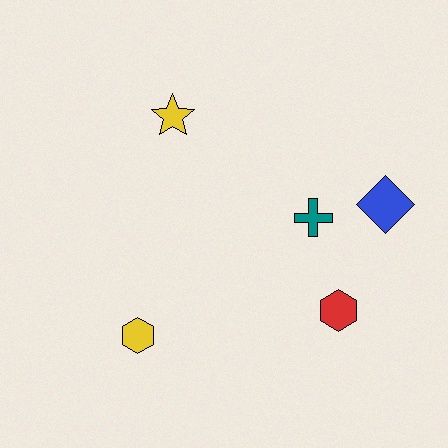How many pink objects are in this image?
There are no pink objects.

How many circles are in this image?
There are no circles.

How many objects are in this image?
There are 5 objects.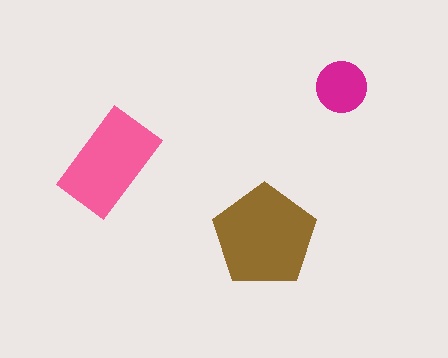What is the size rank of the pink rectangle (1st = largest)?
2nd.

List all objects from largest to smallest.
The brown pentagon, the pink rectangle, the magenta circle.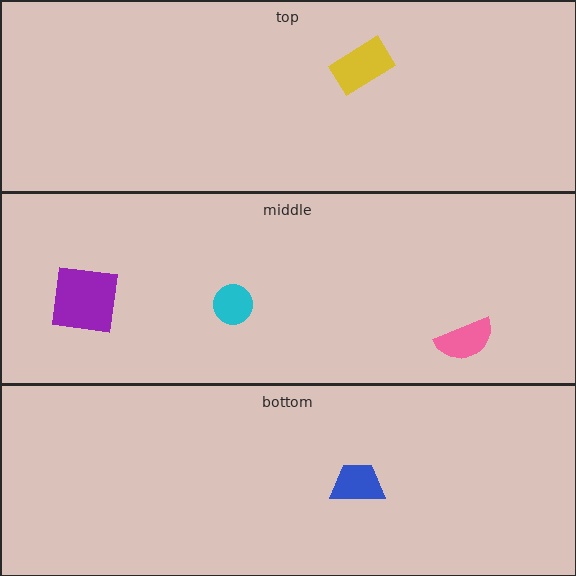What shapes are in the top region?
The yellow rectangle.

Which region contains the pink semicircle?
The middle region.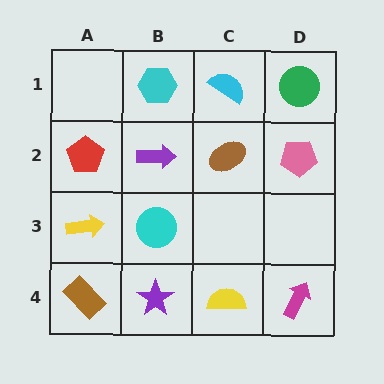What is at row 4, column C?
A yellow semicircle.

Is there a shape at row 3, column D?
No, that cell is empty.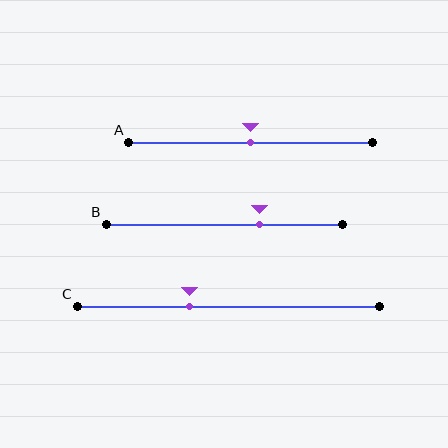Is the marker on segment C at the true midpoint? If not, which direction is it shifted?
No, the marker on segment C is shifted to the left by about 13% of the segment length.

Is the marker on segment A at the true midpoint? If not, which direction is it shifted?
Yes, the marker on segment A is at the true midpoint.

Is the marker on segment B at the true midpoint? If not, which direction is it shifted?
No, the marker on segment B is shifted to the right by about 15% of the segment length.